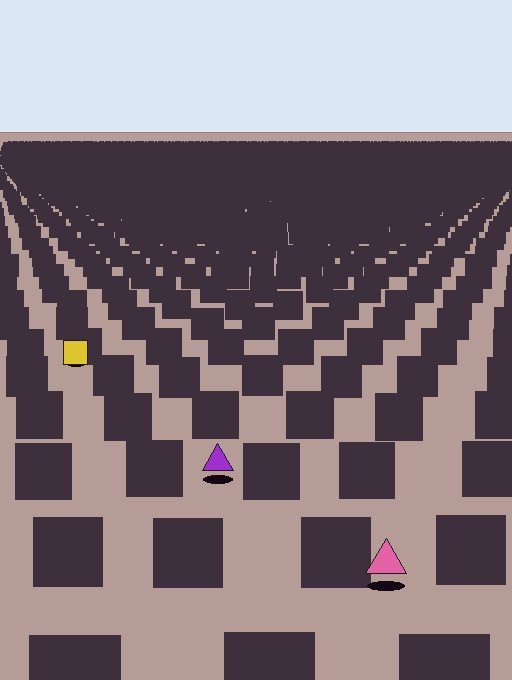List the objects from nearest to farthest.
From nearest to farthest: the pink triangle, the purple triangle, the yellow square.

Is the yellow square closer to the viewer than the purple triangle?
No. The purple triangle is closer — you can tell from the texture gradient: the ground texture is coarser near it.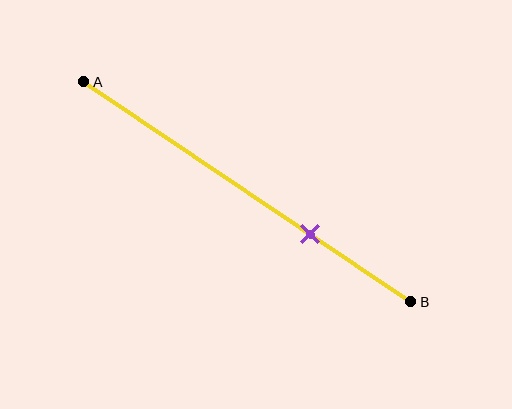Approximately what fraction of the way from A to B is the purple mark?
The purple mark is approximately 70% of the way from A to B.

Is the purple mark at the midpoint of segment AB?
No, the mark is at about 70% from A, not at the 50% midpoint.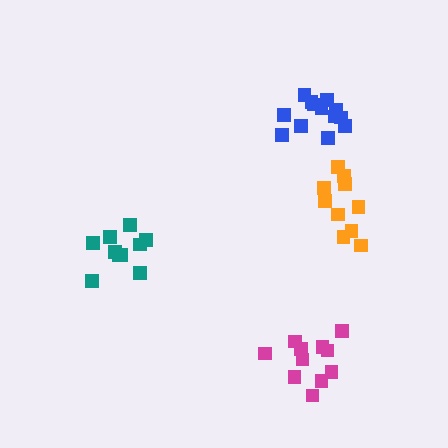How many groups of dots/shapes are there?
There are 4 groups.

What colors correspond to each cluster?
The clusters are colored: magenta, orange, teal, blue.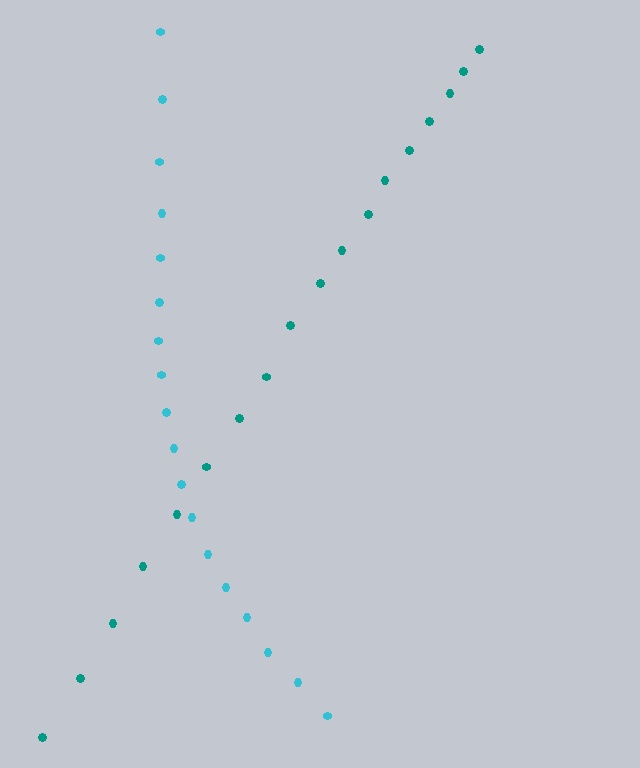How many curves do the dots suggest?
There are 2 distinct paths.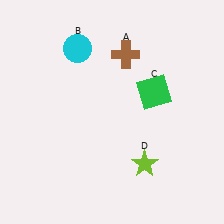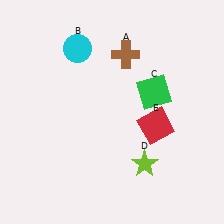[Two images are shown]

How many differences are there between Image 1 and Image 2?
There is 1 difference between the two images.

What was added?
A red square (E) was added in Image 2.